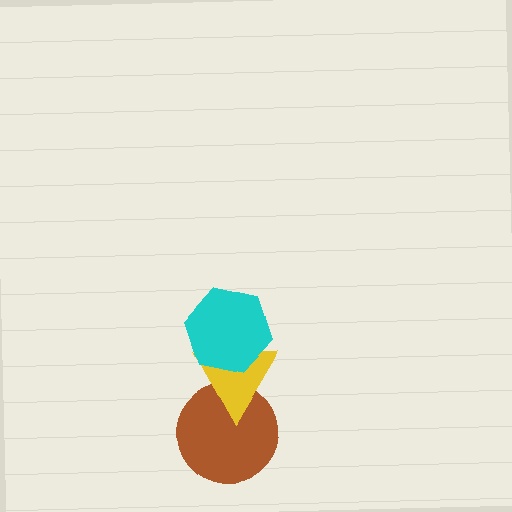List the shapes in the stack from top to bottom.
From top to bottom: the cyan hexagon, the yellow triangle, the brown circle.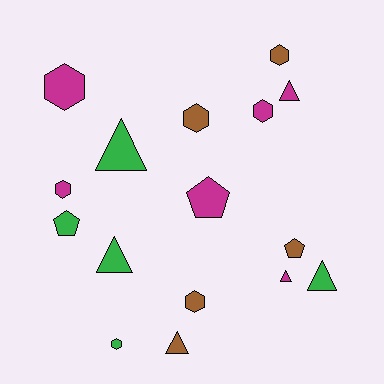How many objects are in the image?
There are 16 objects.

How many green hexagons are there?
There is 1 green hexagon.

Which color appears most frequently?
Magenta, with 6 objects.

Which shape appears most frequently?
Hexagon, with 7 objects.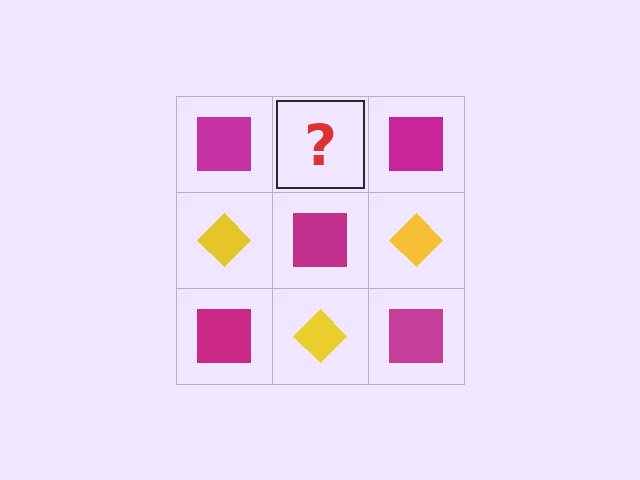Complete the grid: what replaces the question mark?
The question mark should be replaced with a yellow diamond.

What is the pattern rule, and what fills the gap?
The rule is that it alternates magenta square and yellow diamond in a checkerboard pattern. The gap should be filled with a yellow diamond.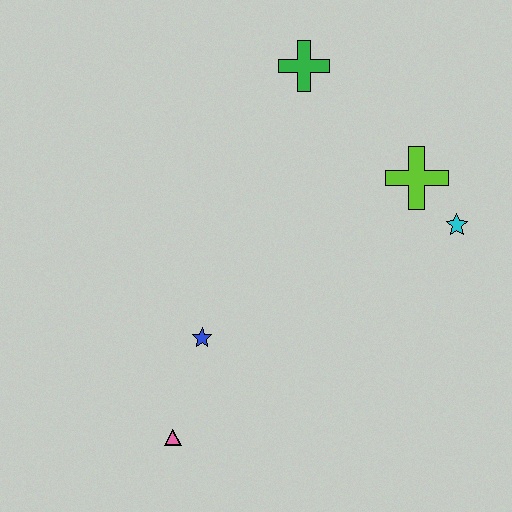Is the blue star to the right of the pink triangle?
Yes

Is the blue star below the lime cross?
Yes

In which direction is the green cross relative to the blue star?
The green cross is above the blue star.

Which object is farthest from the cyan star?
The pink triangle is farthest from the cyan star.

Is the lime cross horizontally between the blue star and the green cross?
No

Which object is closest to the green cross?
The lime cross is closest to the green cross.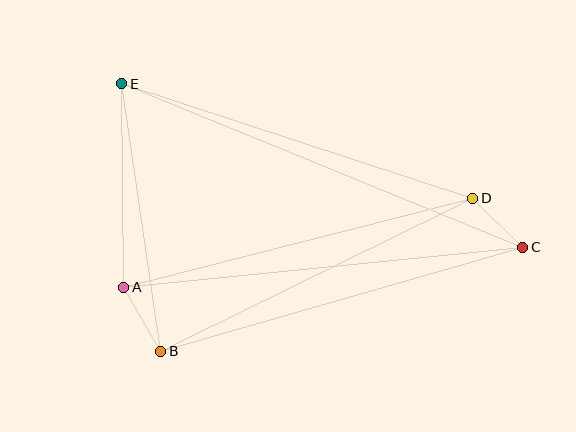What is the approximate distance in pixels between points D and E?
The distance between D and E is approximately 369 pixels.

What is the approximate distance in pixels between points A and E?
The distance between A and E is approximately 204 pixels.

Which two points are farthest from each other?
Points C and E are farthest from each other.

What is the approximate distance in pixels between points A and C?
The distance between A and C is approximately 401 pixels.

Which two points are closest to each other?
Points C and D are closest to each other.